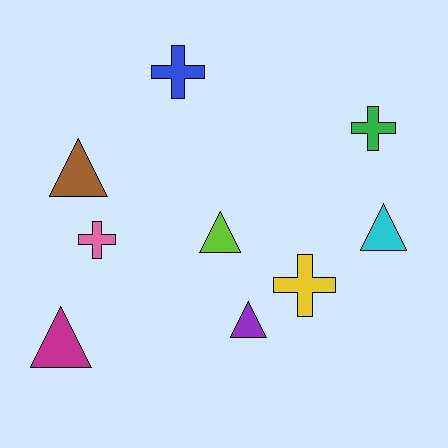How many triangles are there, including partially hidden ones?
There are 5 triangles.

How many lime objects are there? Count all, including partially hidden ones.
There is 1 lime object.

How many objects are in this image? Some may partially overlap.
There are 9 objects.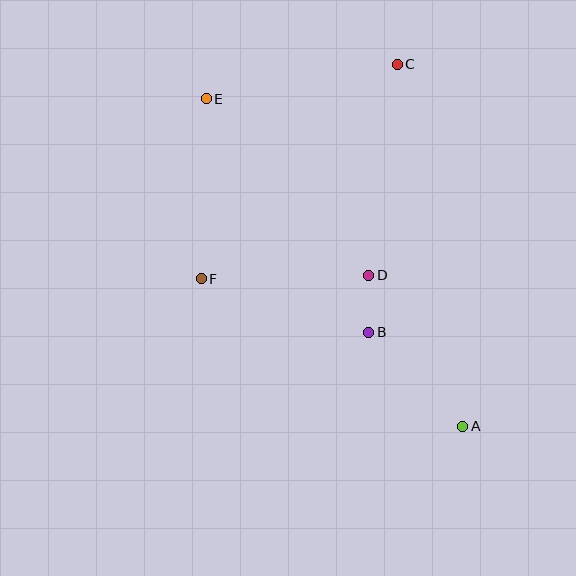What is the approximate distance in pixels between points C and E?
The distance between C and E is approximately 194 pixels.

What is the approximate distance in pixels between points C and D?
The distance between C and D is approximately 213 pixels.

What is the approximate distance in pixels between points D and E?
The distance between D and E is approximately 240 pixels.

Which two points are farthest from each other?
Points A and E are farthest from each other.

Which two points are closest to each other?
Points B and D are closest to each other.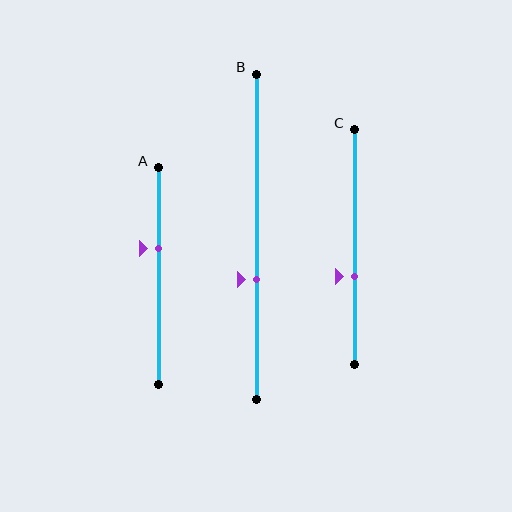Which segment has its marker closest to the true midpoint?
Segment C has its marker closest to the true midpoint.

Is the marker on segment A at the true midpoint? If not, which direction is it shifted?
No, the marker on segment A is shifted upward by about 13% of the segment length.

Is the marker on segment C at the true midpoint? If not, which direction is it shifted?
No, the marker on segment C is shifted downward by about 12% of the segment length.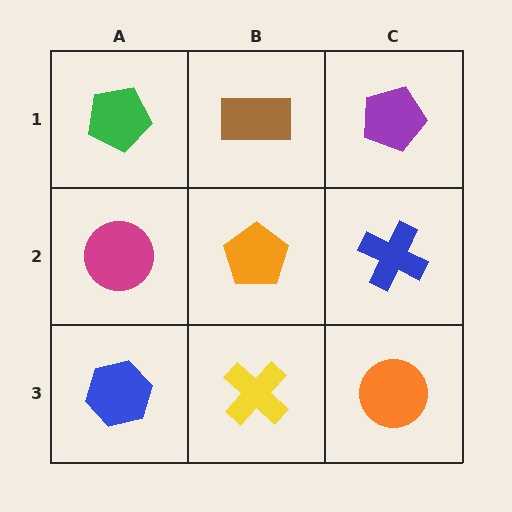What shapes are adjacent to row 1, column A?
A magenta circle (row 2, column A), a brown rectangle (row 1, column B).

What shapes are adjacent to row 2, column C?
A purple pentagon (row 1, column C), an orange circle (row 3, column C), an orange pentagon (row 2, column B).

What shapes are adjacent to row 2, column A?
A green pentagon (row 1, column A), a blue hexagon (row 3, column A), an orange pentagon (row 2, column B).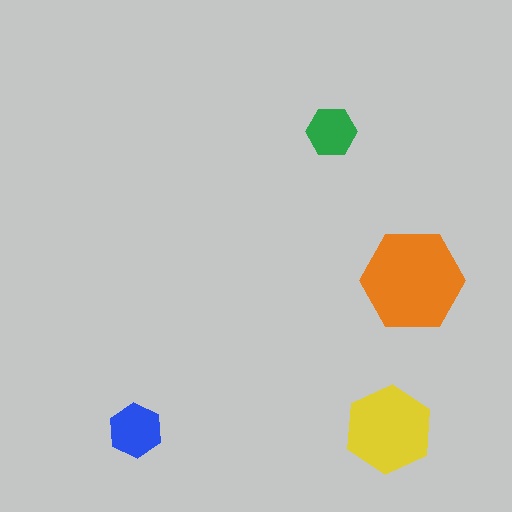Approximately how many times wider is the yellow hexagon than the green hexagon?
About 2 times wider.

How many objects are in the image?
There are 4 objects in the image.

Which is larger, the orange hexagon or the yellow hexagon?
The orange one.